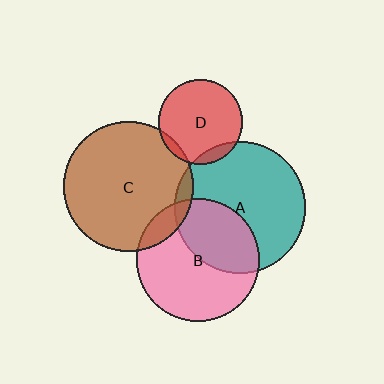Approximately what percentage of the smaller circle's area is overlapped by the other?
Approximately 5%.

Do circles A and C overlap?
Yes.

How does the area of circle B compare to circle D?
Approximately 2.1 times.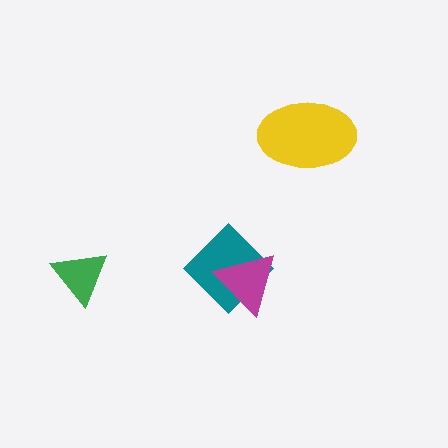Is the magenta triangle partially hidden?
No, no other shape covers it.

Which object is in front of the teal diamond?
The magenta triangle is in front of the teal diamond.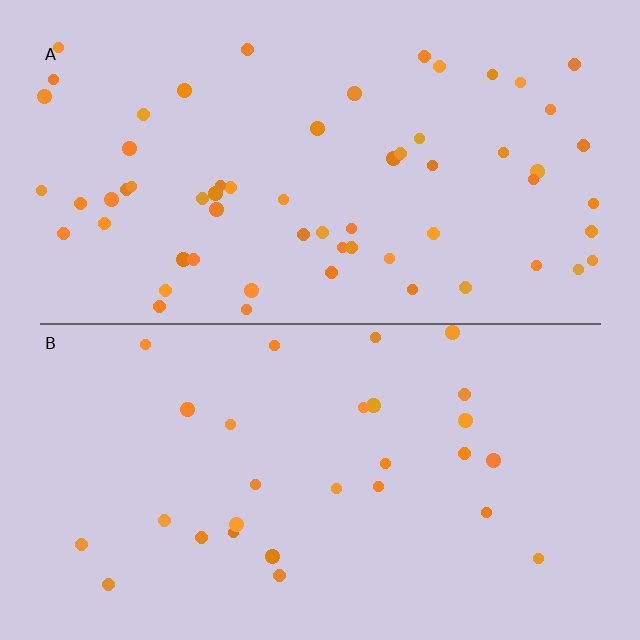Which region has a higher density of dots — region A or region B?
A (the top).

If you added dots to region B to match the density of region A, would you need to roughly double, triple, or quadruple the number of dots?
Approximately double.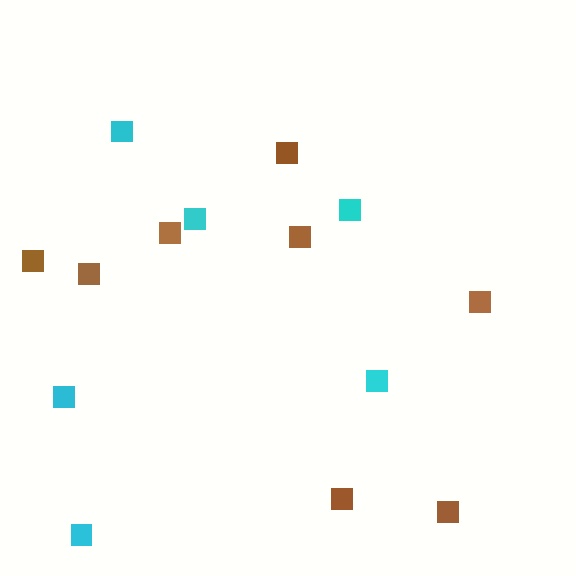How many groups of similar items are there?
There are 2 groups: one group of brown squares (8) and one group of cyan squares (6).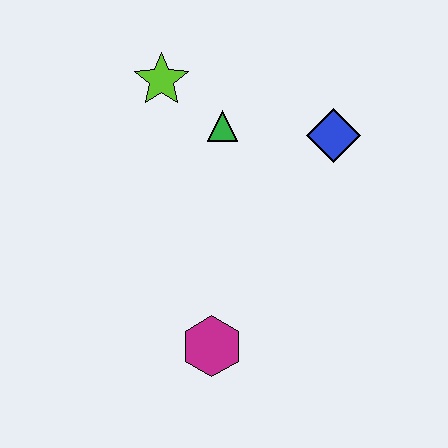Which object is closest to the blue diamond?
The green triangle is closest to the blue diamond.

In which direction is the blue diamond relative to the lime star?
The blue diamond is to the right of the lime star.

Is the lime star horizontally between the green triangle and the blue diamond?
No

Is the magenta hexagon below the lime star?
Yes